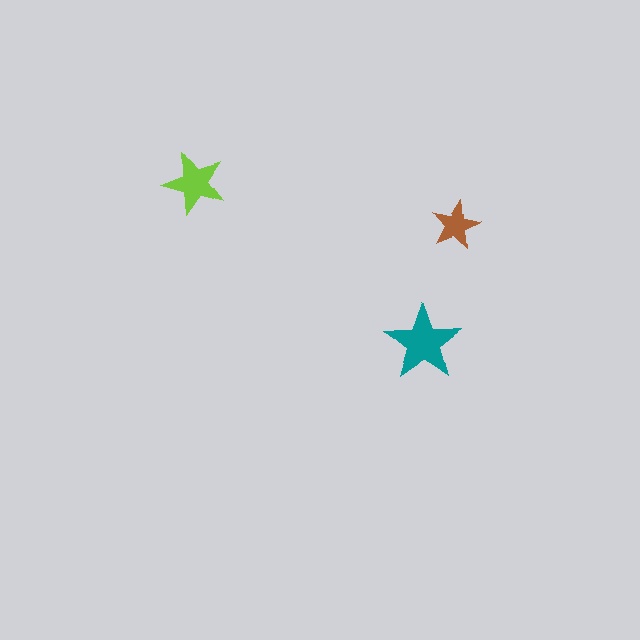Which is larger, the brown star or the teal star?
The teal one.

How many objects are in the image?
There are 3 objects in the image.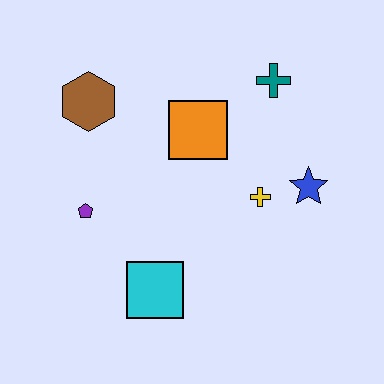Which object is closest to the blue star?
The yellow cross is closest to the blue star.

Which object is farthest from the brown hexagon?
The blue star is farthest from the brown hexagon.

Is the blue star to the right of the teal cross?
Yes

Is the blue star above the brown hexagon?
No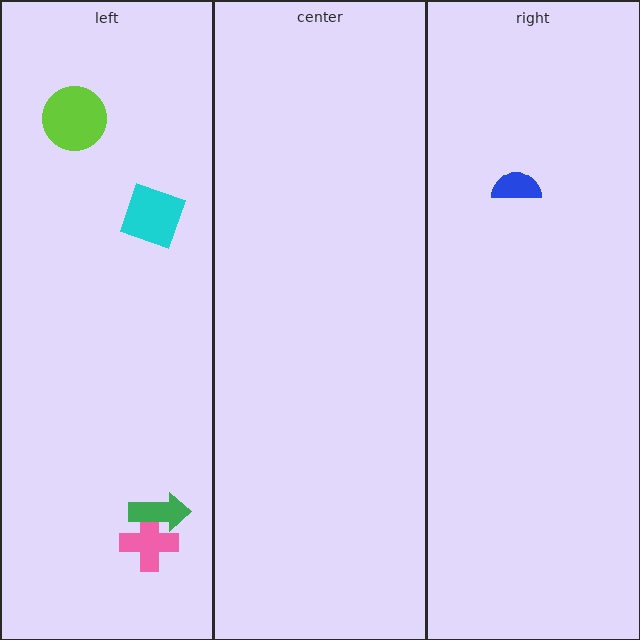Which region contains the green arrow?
The left region.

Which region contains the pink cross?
The left region.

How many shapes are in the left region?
4.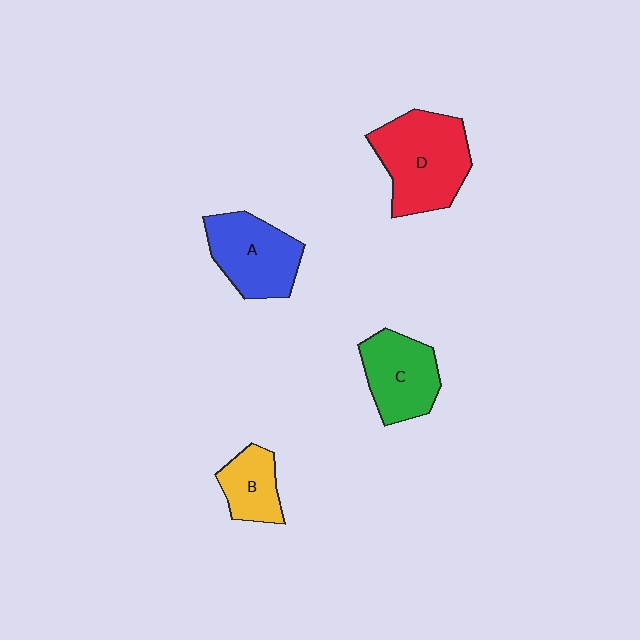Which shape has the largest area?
Shape D (red).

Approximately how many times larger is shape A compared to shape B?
Approximately 1.7 times.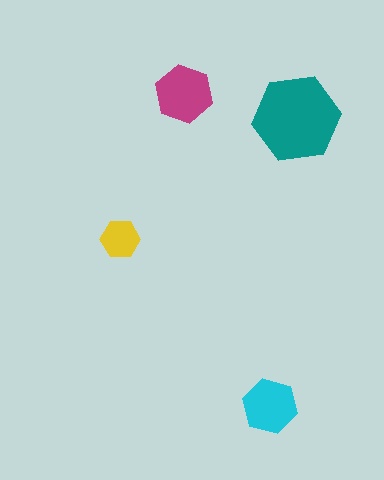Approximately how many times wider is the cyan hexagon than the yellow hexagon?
About 1.5 times wider.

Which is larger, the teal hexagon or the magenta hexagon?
The teal one.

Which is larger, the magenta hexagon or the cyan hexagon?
The magenta one.